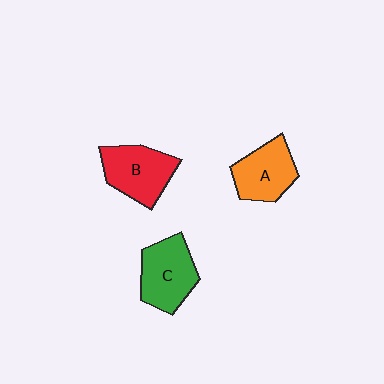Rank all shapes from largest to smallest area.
From largest to smallest: C (green), B (red), A (orange).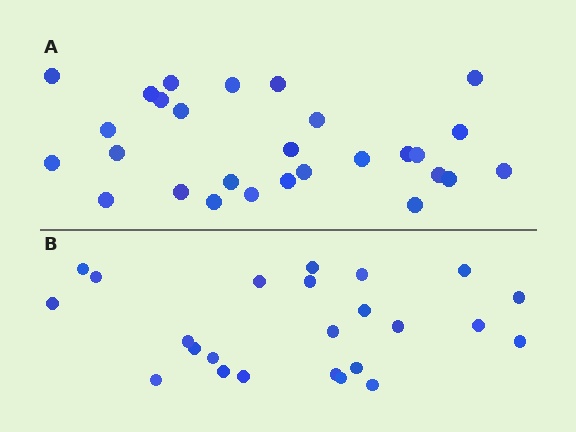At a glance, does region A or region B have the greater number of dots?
Region A (the top region) has more dots.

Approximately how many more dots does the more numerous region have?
Region A has about 4 more dots than region B.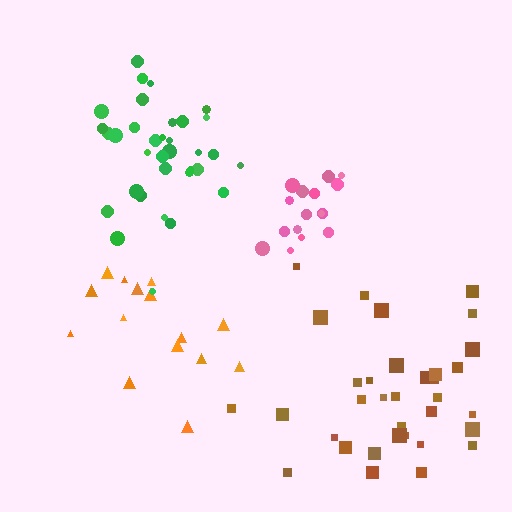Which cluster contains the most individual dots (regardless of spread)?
Brown (34).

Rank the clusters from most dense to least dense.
green, pink, orange, brown.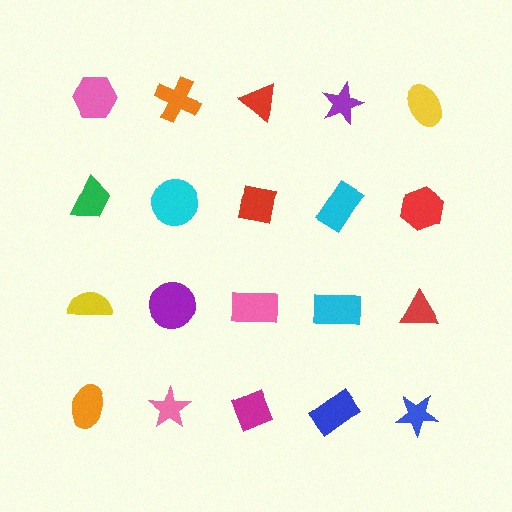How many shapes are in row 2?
5 shapes.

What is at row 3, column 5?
A red triangle.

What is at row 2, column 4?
A cyan rectangle.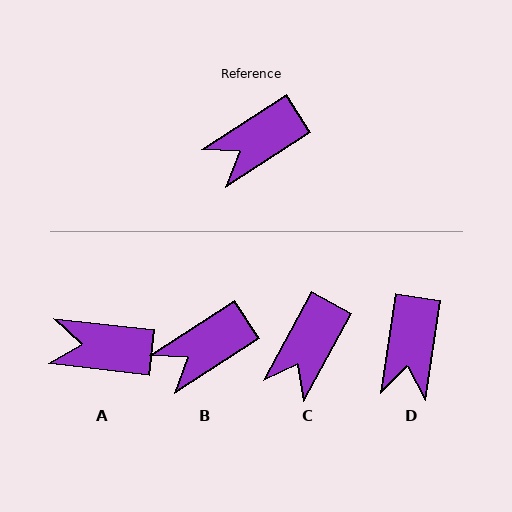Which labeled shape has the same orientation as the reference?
B.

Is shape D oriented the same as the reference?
No, it is off by about 48 degrees.